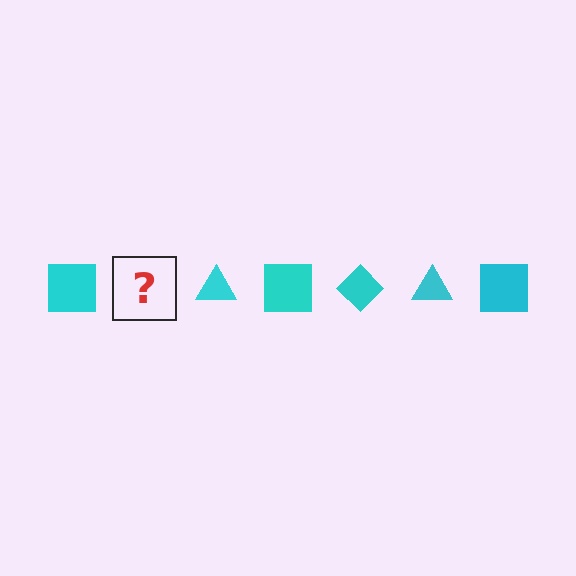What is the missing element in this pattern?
The missing element is a cyan diamond.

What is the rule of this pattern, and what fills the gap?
The rule is that the pattern cycles through square, diamond, triangle shapes in cyan. The gap should be filled with a cyan diamond.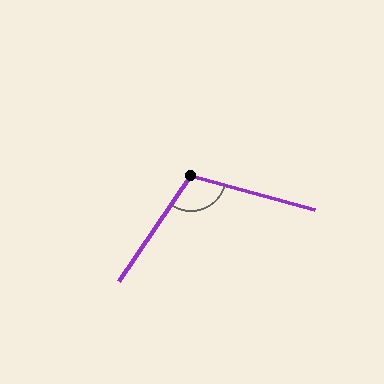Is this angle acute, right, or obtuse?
It is obtuse.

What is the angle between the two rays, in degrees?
Approximately 109 degrees.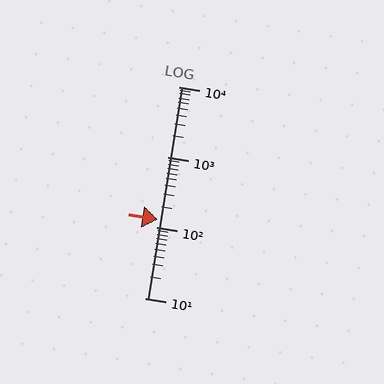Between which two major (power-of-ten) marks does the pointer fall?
The pointer is between 100 and 1000.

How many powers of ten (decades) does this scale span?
The scale spans 3 decades, from 10 to 10000.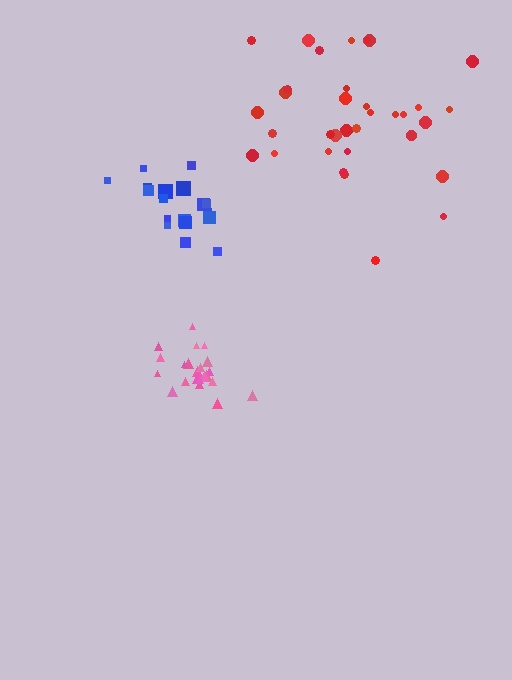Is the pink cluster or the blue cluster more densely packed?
Pink.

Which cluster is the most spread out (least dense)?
Red.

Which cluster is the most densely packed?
Pink.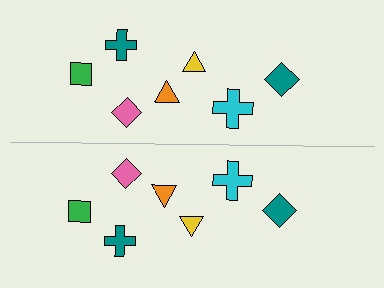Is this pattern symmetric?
Yes, this pattern has bilateral (reflection) symmetry.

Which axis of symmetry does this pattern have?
The pattern has a horizontal axis of symmetry running through the center of the image.